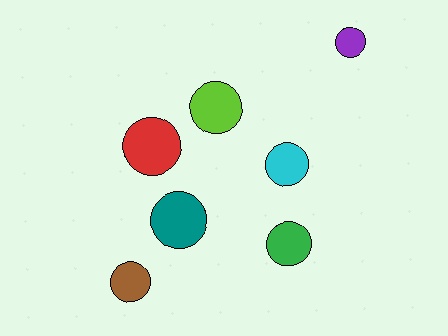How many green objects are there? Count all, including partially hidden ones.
There is 1 green object.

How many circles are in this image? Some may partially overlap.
There are 7 circles.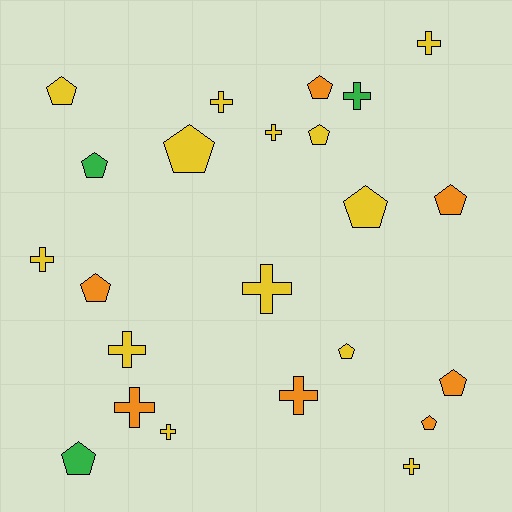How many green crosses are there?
There is 1 green cross.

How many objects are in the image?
There are 23 objects.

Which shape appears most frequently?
Pentagon, with 12 objects.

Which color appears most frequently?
Yellow, with 13 objects.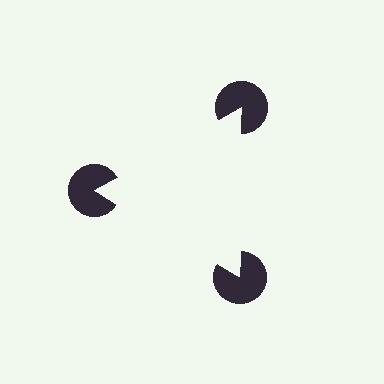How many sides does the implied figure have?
3 sides.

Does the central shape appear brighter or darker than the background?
It typically appears slightly brighter than the background, even though no actual brightness change is drawn.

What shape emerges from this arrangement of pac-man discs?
An illusory triangle — its edges are inferred from the aligned wedge cuts in the pac-man discs, not physically drawn.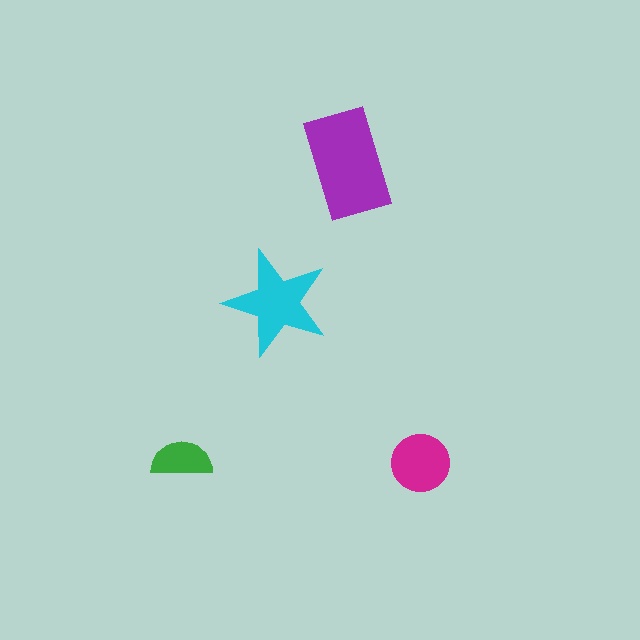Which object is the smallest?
The green semicircle.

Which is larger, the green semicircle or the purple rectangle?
The purple rectangle.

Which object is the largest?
The purple rectangle.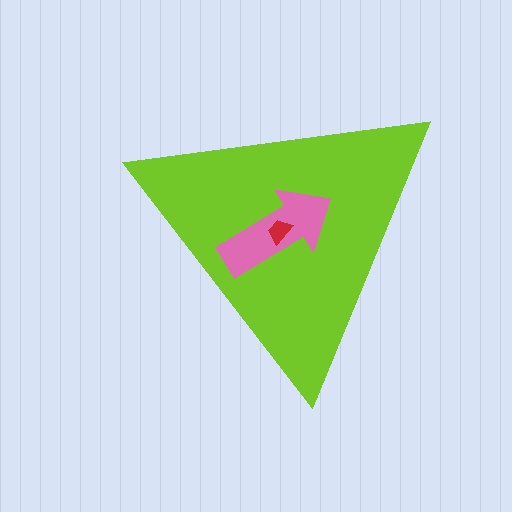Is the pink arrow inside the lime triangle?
Yes.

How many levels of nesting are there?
3.